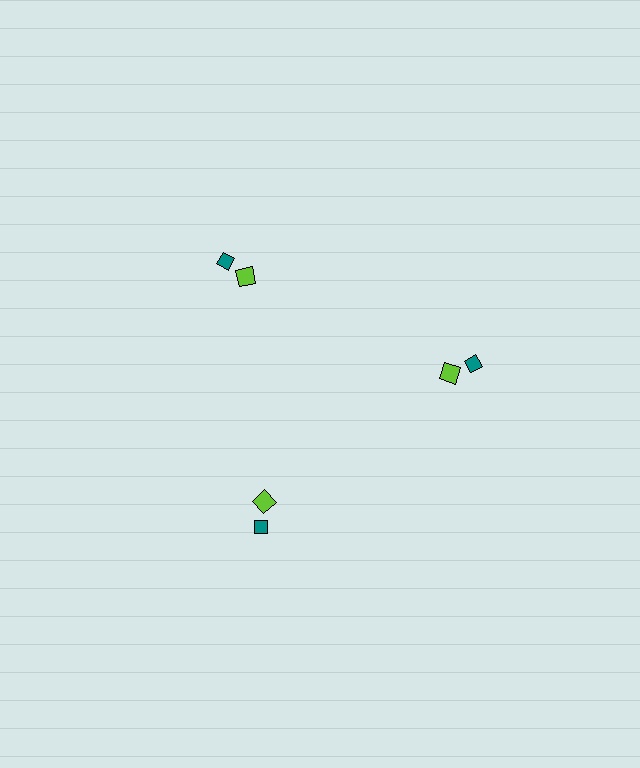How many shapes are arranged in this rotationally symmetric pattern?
There are 6 shapes, arranged in 3 groups of 2.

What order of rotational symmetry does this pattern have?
This pattern has 3-fold rotational symmetry.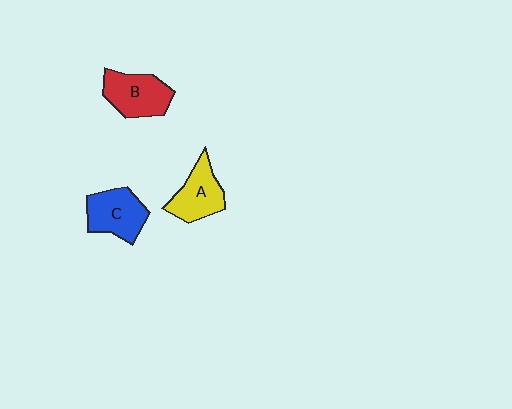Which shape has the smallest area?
Shape A (yellow).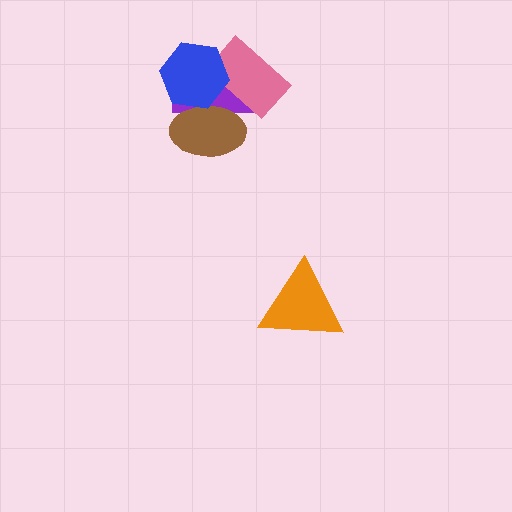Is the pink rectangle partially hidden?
Yes, it is partially covered by another shape.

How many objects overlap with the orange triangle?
0 objects overlap with the orange triangle.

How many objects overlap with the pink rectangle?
3 objects overlap with the pink rectangle.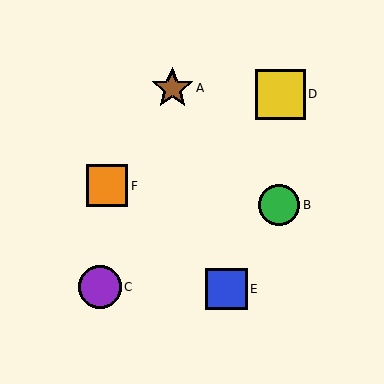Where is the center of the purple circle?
The center of the purple circle is at (100, 287).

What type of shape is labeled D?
Shape D is a yellow square.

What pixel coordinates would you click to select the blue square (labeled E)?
Click at (227, 289) to select the blue square E.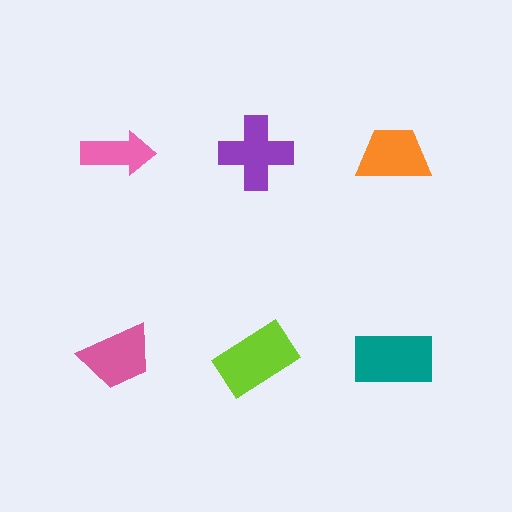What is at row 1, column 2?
A purple cross.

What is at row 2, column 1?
A pink trapezoid.